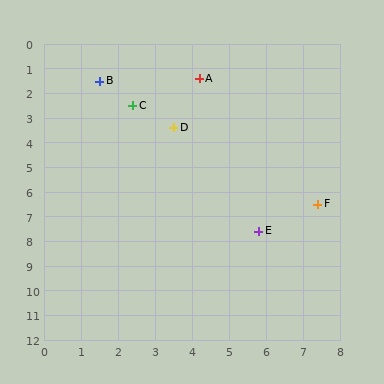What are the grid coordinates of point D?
Point D is at approximately (3.5, 3.4).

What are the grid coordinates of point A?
Point A is at approximately (4.2, 1.4).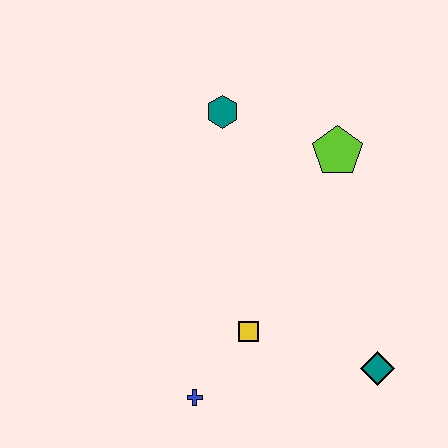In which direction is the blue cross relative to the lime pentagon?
The blue cross is below the lime pentagon.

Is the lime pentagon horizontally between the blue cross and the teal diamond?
Yes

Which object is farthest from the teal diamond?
The teal hexagon is farthest from the teal diamond.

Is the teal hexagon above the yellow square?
Yes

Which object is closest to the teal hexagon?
The lime pentagon is closest to the teal hexagon.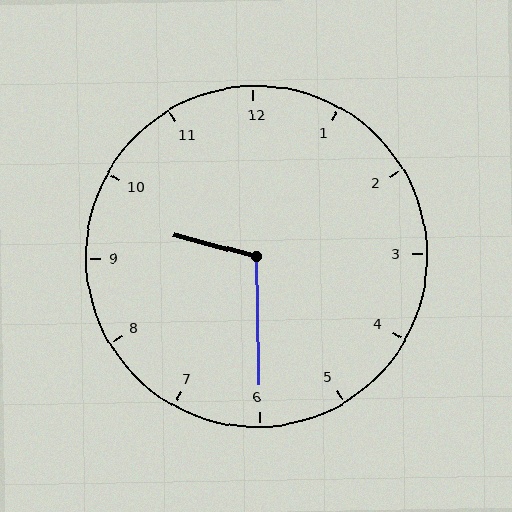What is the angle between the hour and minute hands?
Approximately 105 degrees.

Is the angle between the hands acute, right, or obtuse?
It is obtuse.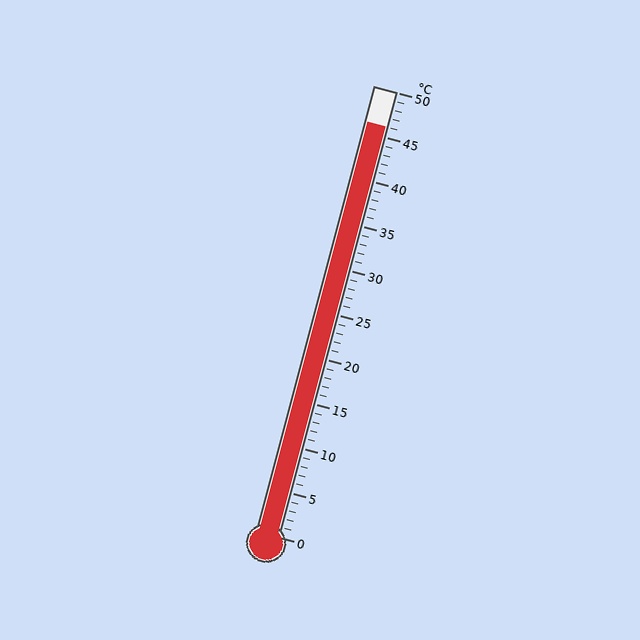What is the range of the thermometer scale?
The thermometer scale ranges from 0°C to 50°C.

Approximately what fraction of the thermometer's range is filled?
The thermometer is filled to approximately 90% of its range.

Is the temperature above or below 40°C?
The temperature is above 40°C.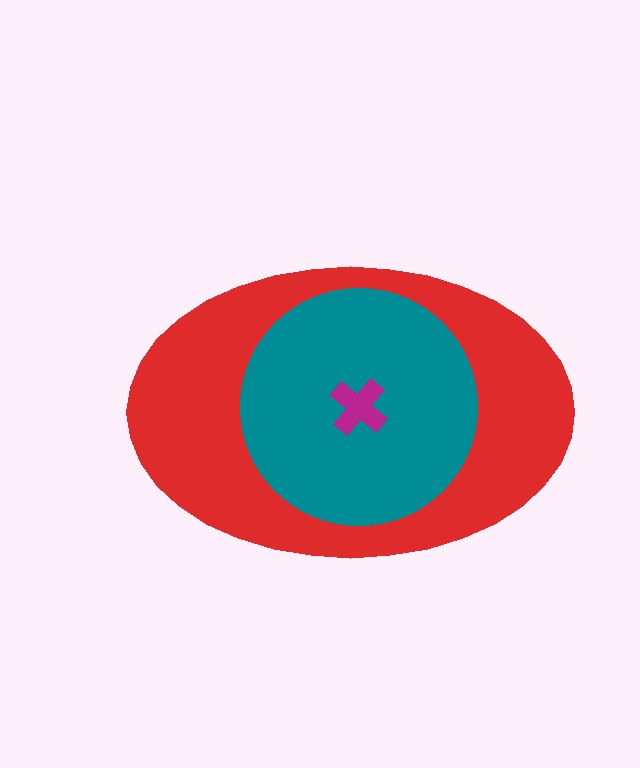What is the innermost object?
The magenta cross.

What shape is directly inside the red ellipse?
The teal circle.